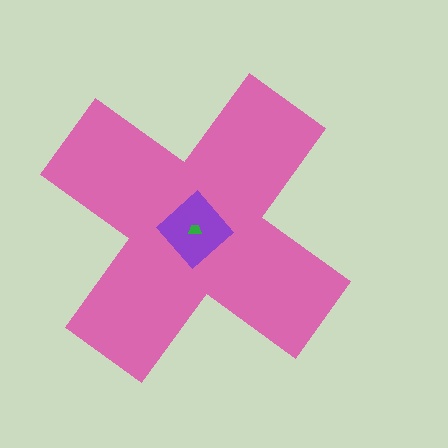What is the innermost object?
The green trapezoid.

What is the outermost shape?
The pink cross.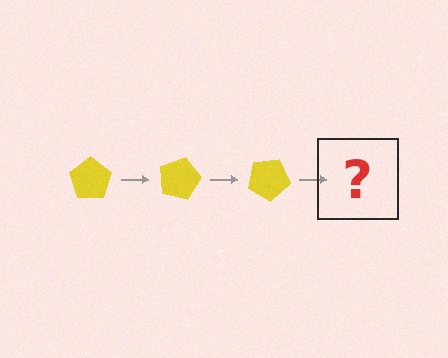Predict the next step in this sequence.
The next step is a yellow pentagon rotated 45 degrees.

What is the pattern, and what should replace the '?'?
The pattern is that the pentagon rotates 15 degrees each step. The '?' should be a yellow pentagon rotated 45 degrees.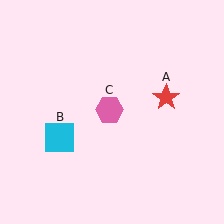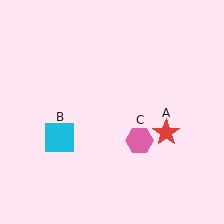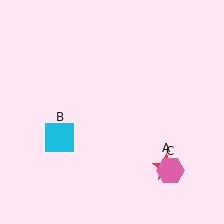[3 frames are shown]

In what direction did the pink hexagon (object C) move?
The pink hexagon (object C) moved down and to the right.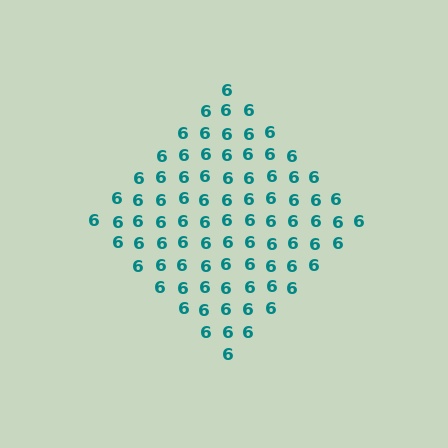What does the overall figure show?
The overall figure shows a diamond.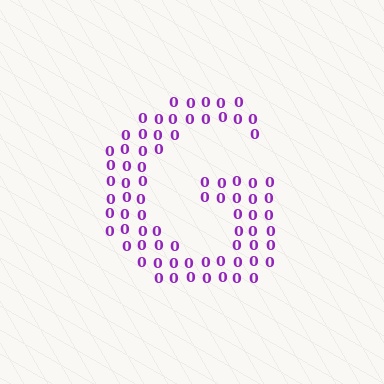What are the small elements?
The small elements are digit 0's.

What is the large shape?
The large shape is the letter G.